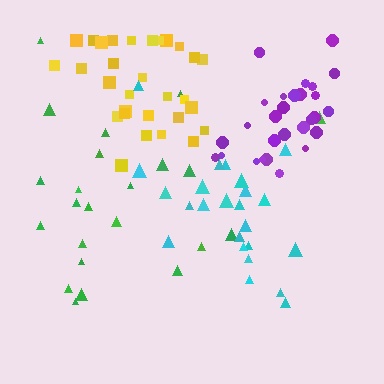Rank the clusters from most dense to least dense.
purple, yellow, cyan, green.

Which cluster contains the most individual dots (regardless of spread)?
Purple (30).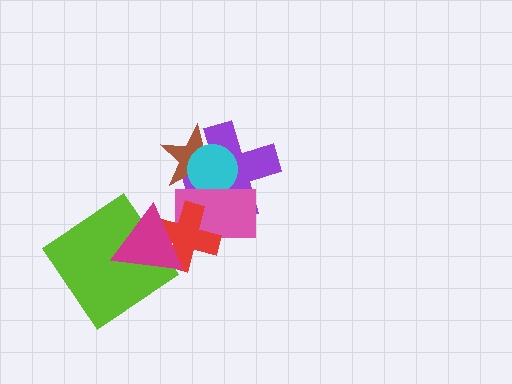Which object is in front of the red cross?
The magenta triangle is in front of the red cross.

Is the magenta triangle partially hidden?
No, no other shape covers it.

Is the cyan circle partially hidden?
Yes, it is partially covered by another shape.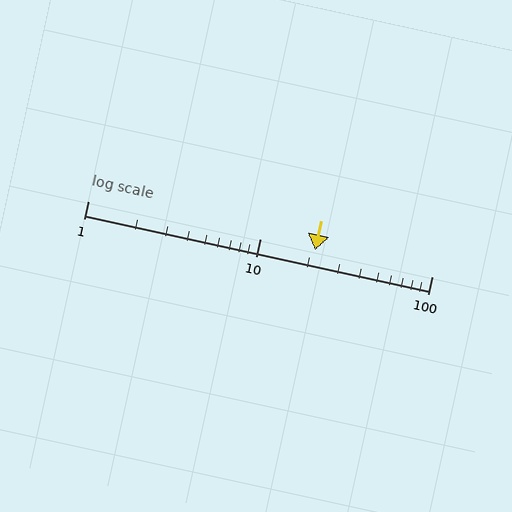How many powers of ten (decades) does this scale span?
The scale spans 2 decades, from 1 to 100.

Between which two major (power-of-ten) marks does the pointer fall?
The pointer is between 10 and 100.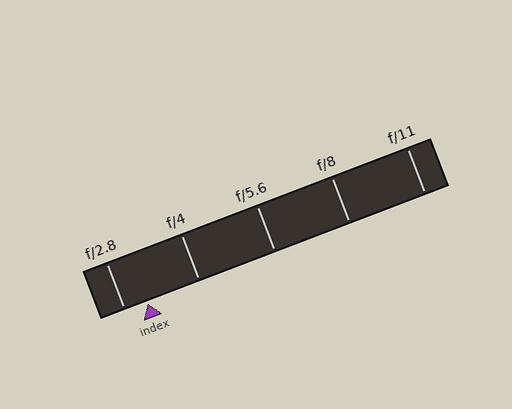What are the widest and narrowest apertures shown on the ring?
The widest aperture shown is f/2.8 and the narrowest is f/11.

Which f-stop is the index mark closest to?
The index mark is closest to f/2.8.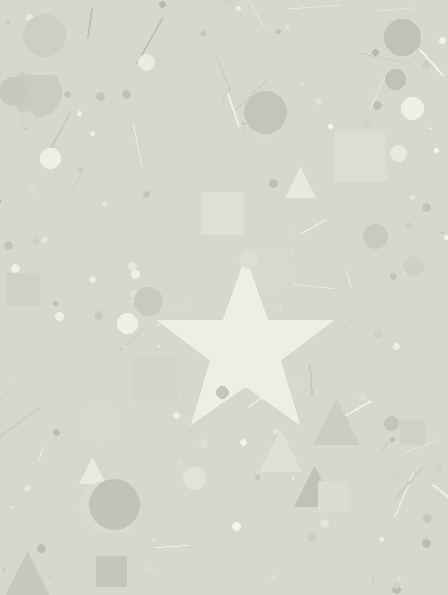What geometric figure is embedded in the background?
A star is embedded in the background.